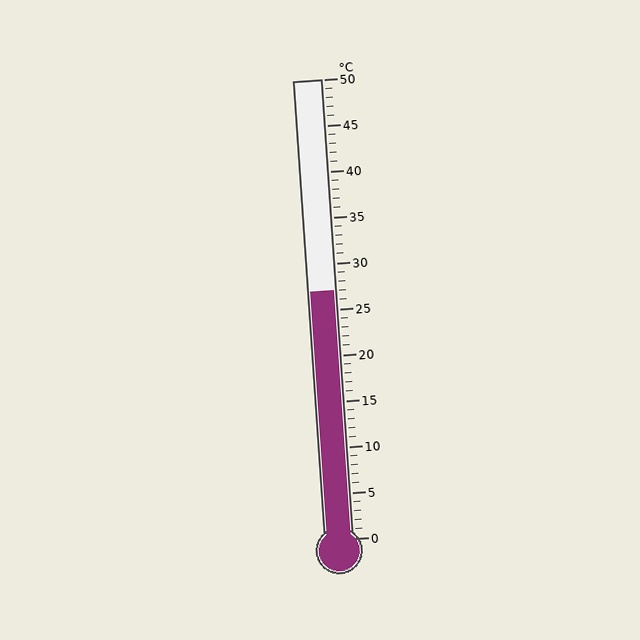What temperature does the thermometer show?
The thermometer shows approximately 27°C.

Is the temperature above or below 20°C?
The temperature is above 20°C.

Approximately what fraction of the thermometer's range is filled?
The thermometer is filled to approximately 55% of its range.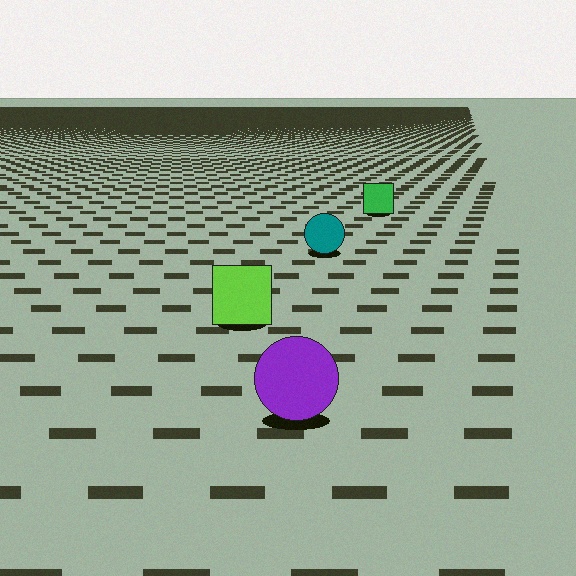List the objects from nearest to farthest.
From nearest to farthest: the purple circle, the lime square, the teal circle, the green square.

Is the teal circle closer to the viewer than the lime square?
No. The lime square is closer — you can tell from the texture gradient: the ground texture is coarser near it.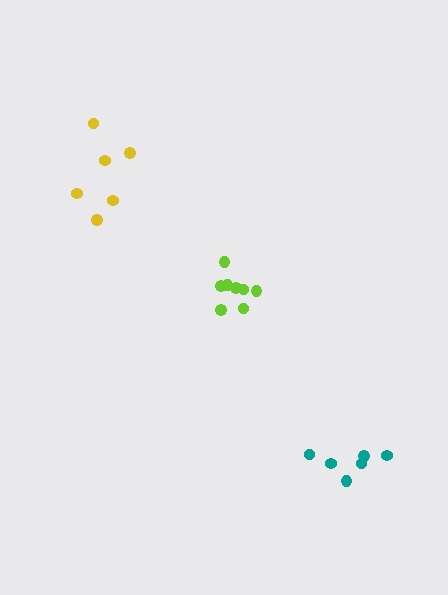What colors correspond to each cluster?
The clusters are colored: teal, lime, yellow.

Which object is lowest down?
The teal cluster is bottommost.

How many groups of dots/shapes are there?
There are 3 groups.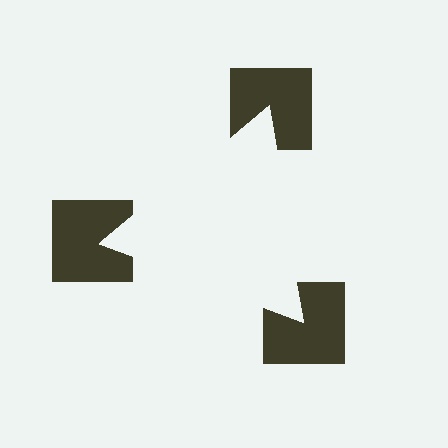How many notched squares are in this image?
There are 3 — one at each vertex of the illusory triangle.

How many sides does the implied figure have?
3 sides.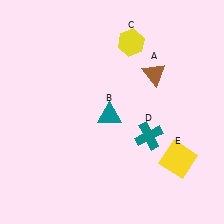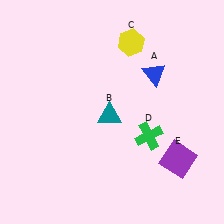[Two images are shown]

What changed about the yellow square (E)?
In Image 1, E is yellow. In Image 2, it changed to purple.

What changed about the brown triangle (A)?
In Image 1, A is brown. In Image 2, it changed to blue.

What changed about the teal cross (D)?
In Image 1, D is teal. In Image 2, it changed to green.